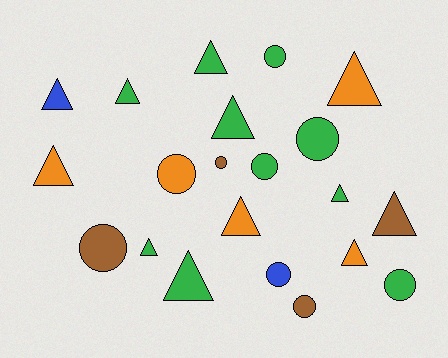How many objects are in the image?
There are 21 objects.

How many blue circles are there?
There is 1 blue circle.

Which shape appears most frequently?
Triangle, with 12 objects.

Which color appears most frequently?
Green, with 10 objects.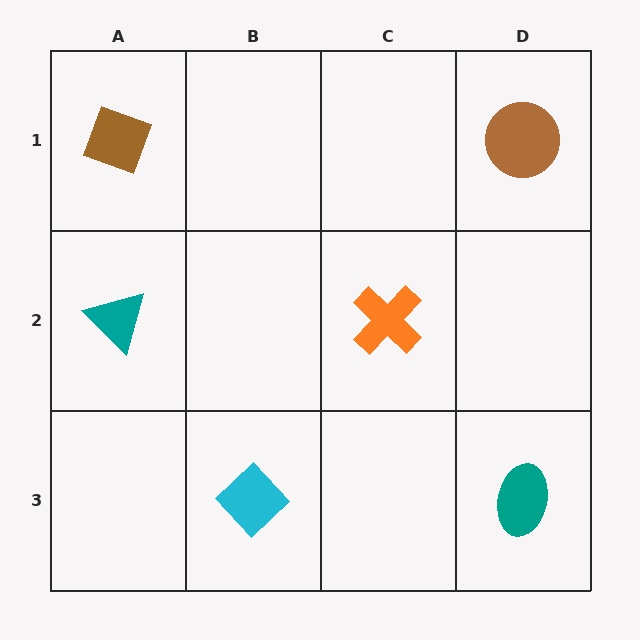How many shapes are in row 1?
2 shapes.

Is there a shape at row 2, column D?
No, that cell is empty.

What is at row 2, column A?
A teal triangle.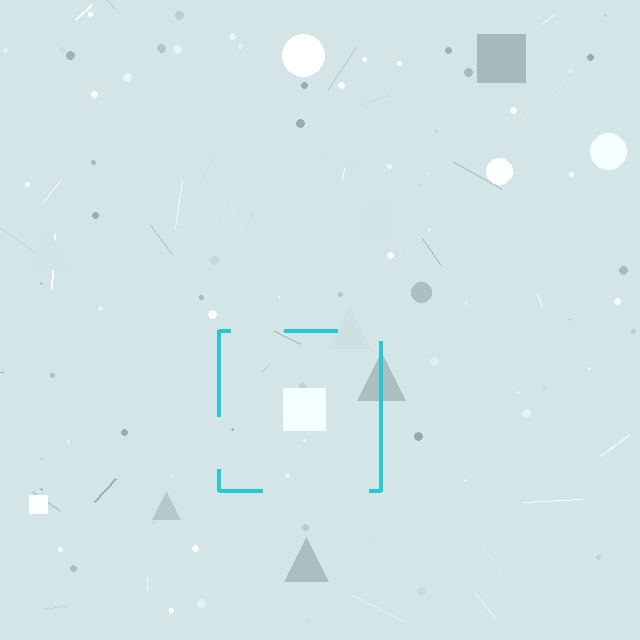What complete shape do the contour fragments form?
The contour fragments form a square.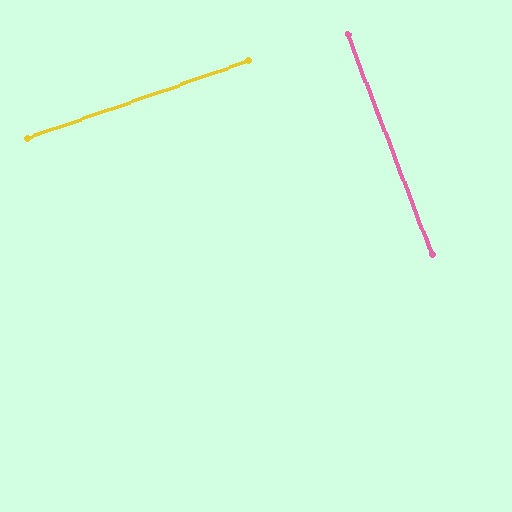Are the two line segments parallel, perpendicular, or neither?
Perpendicular — they meet at approximately 88°.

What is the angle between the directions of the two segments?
Approximately 88 degrees.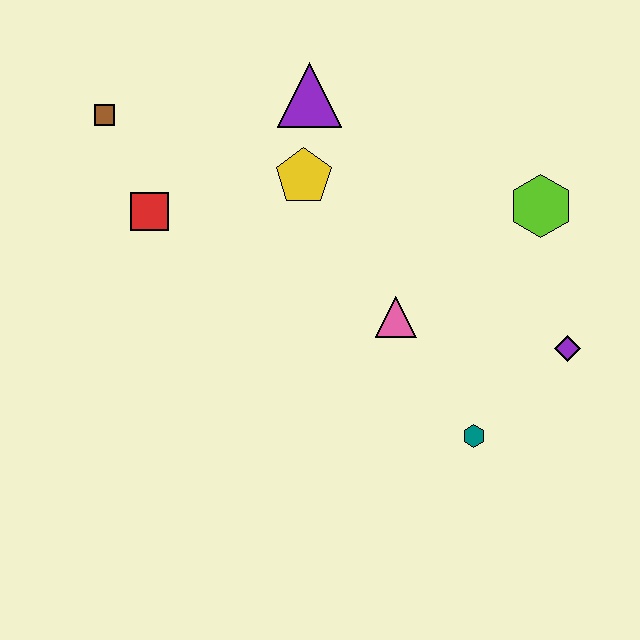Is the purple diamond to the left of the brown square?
No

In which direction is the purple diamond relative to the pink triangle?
The purple diamond is to the right of the pink triangle.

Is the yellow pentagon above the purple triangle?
No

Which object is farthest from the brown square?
The purple diamond is farthest from the brown square.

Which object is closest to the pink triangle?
The teal hexagon is closest to the pink triangle.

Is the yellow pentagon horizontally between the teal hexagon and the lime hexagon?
No